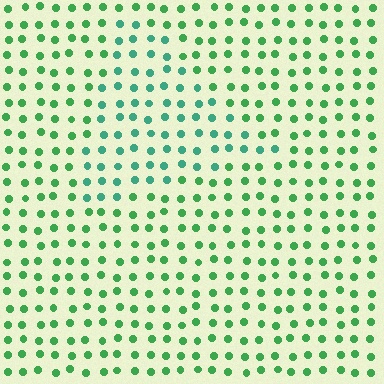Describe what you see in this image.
The image is filled with small green elements in a uniform arrangement. A triangle-shaped region is visible where the elements are tinted to a slightly different hue, forming a subtle color boundary.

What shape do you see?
I see a triangle.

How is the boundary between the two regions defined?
The boundary is defined purely by a slight shift in hue (about 29 degrees). Spacing, size, and orientation are identical on both sides.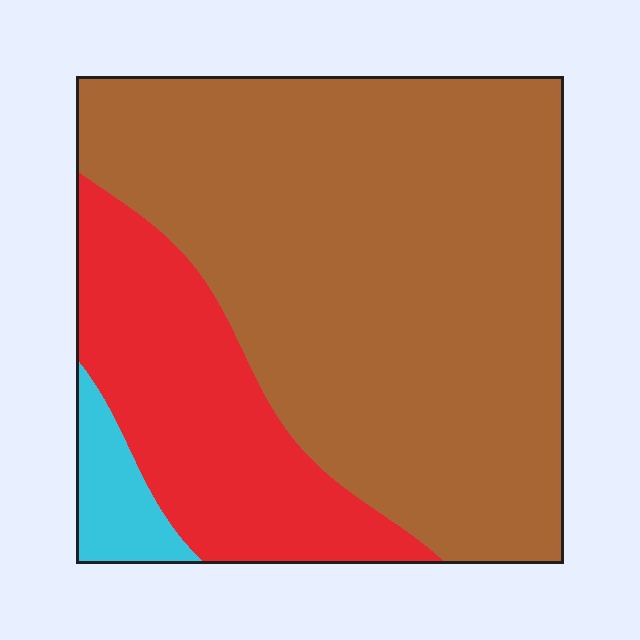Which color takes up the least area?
Cyan, at roughly 5%.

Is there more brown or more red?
Brown.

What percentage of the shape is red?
Red covers 25% of the shape.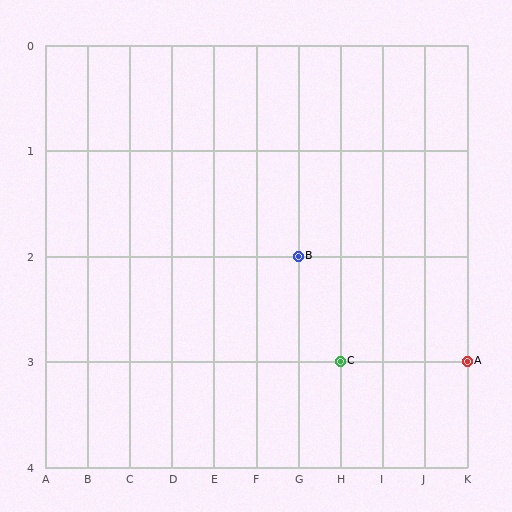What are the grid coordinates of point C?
Point C is at grid coordinates (H, 3).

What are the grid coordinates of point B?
Point B is at grid coordinates (G, 2).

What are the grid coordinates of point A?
Point A is at grid coordinates (K, 3).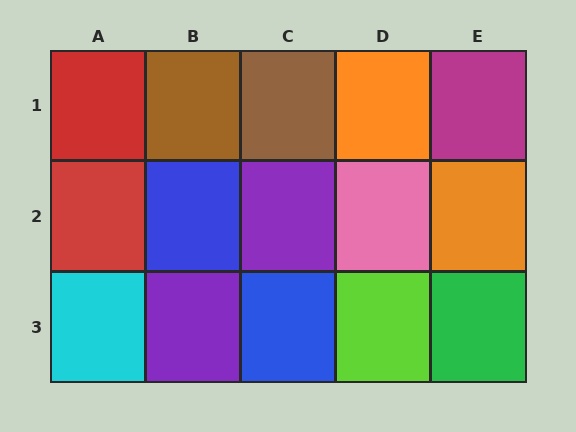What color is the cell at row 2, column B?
Blue.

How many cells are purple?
2 cells are purple.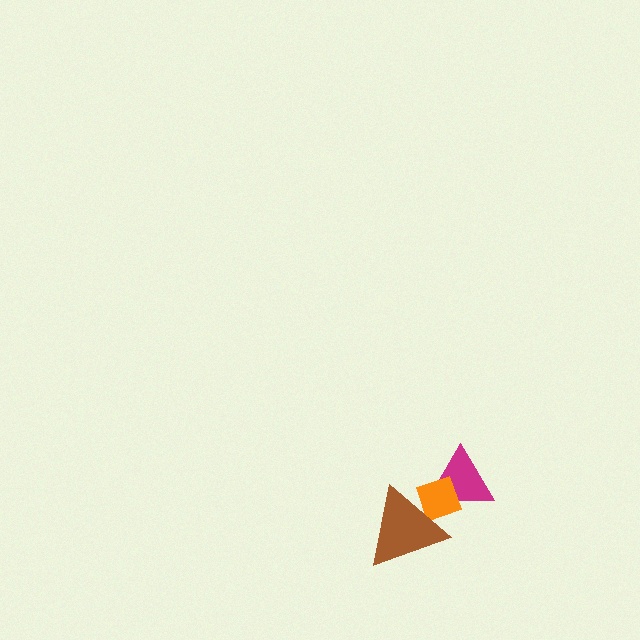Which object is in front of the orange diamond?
The brown triangle is in front of the orange diamond.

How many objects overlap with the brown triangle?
2 objects overlap with the brown triangle.